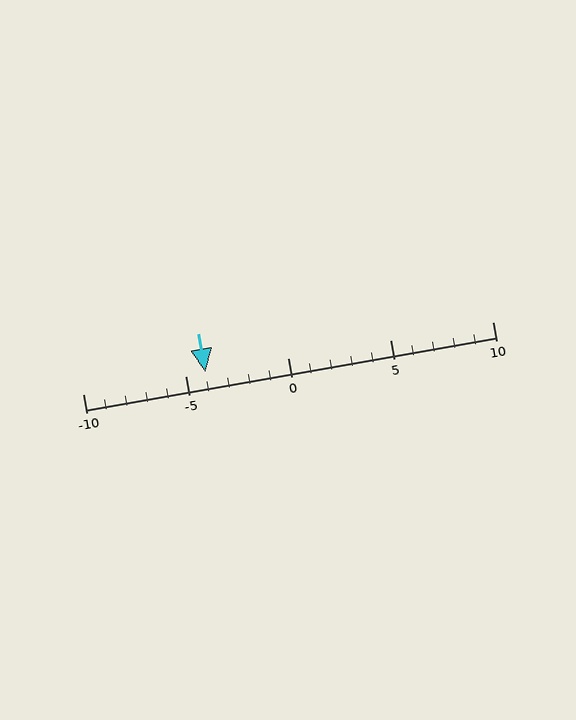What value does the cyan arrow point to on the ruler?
The cyan arrow points to approximately -4.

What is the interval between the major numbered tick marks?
The major tick marks are spaced 5 units apart.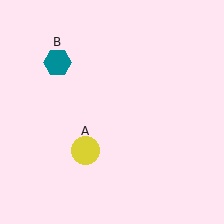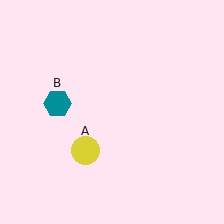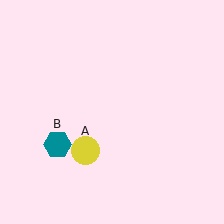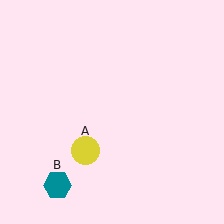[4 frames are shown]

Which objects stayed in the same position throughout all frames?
Yellow circle (object A) remained stationary.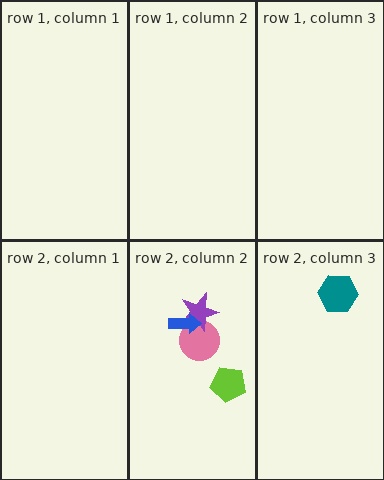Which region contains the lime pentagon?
The row 2, column 2 region.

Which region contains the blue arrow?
The row 2, column 2 region.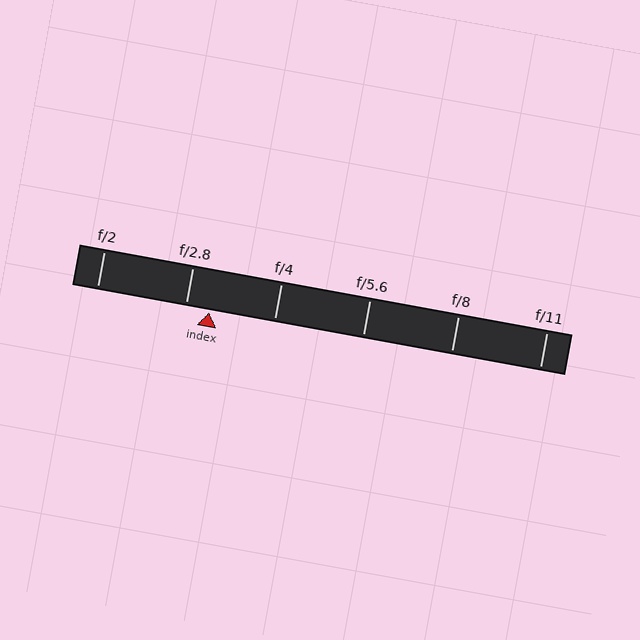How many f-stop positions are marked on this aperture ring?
There are 6 f-stop positions marked.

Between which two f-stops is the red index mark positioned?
The index mark is between f/2.8 and f/4.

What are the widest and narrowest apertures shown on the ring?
The widest aperture shown is f/2 and the narrowest is f/11.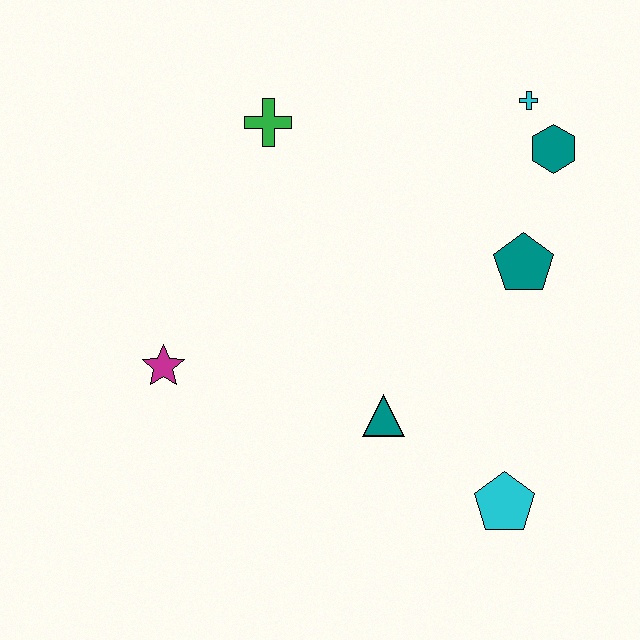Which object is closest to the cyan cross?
The teal hexagon is closest to the cyan cross.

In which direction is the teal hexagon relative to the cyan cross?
The teal hexagon is below the cyan cross.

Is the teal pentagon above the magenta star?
Yes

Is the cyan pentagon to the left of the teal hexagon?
Yes